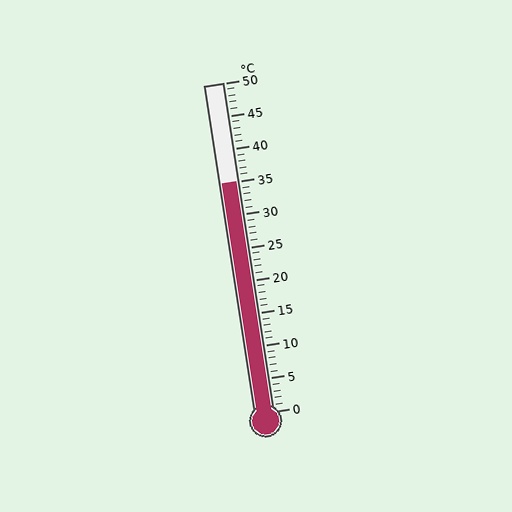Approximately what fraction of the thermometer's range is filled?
The thermometer is filled to approximately 70% of its range.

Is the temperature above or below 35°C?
The temperature is at 35°C.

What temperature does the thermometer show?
The thermometer shows approximately 35°C.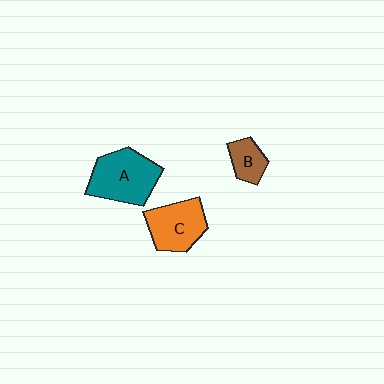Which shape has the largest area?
Shape A (teal).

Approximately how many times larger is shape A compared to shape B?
Approximately 2.3 times.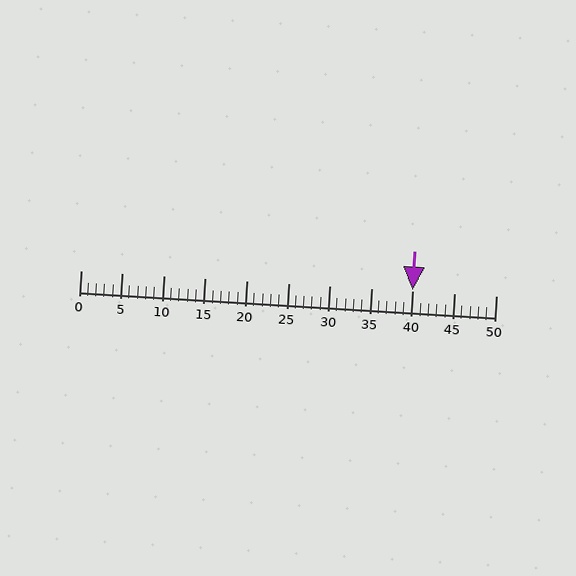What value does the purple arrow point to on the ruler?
The purple arrow points to approximately 40.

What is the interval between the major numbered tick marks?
The major tick marks are spaced 5 units apart.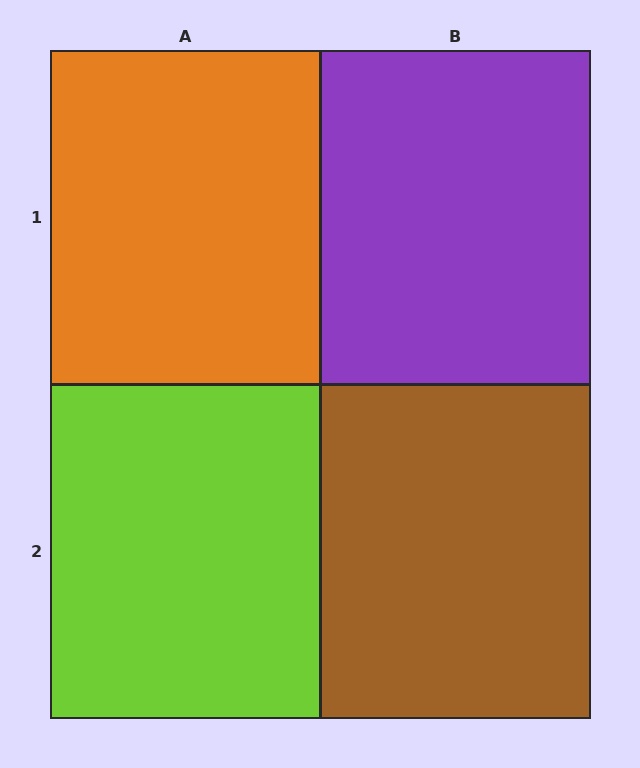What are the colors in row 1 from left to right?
Orange, purple.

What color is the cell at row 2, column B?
Brown.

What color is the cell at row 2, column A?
Lime.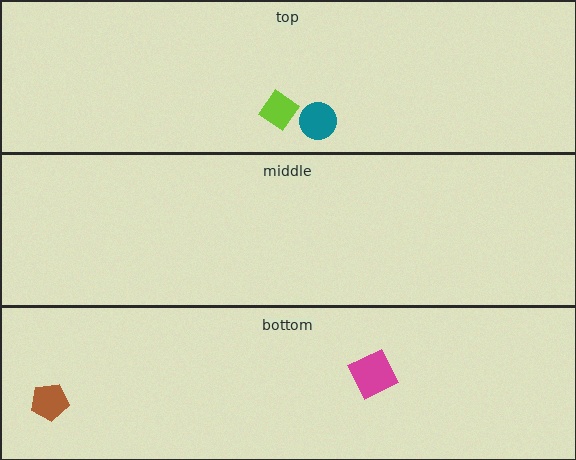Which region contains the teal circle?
The top region.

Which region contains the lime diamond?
The top region.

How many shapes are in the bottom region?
2.